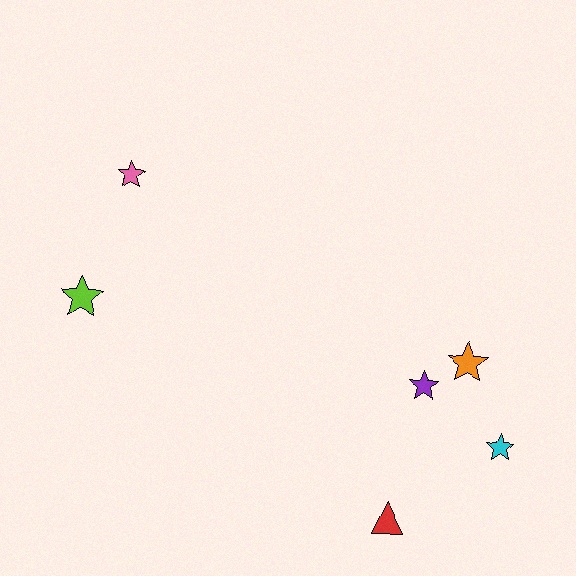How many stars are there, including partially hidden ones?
There are 5 stars.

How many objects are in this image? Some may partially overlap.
There are 6 objects.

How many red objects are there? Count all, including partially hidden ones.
There is 1 red object.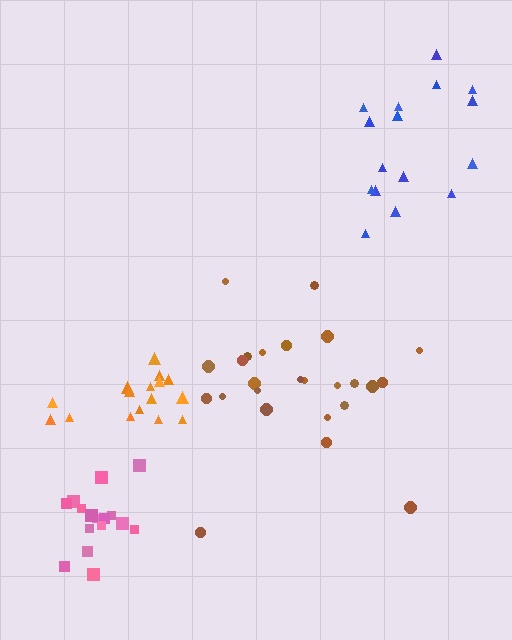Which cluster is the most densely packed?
Pink.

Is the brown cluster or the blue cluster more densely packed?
Blue.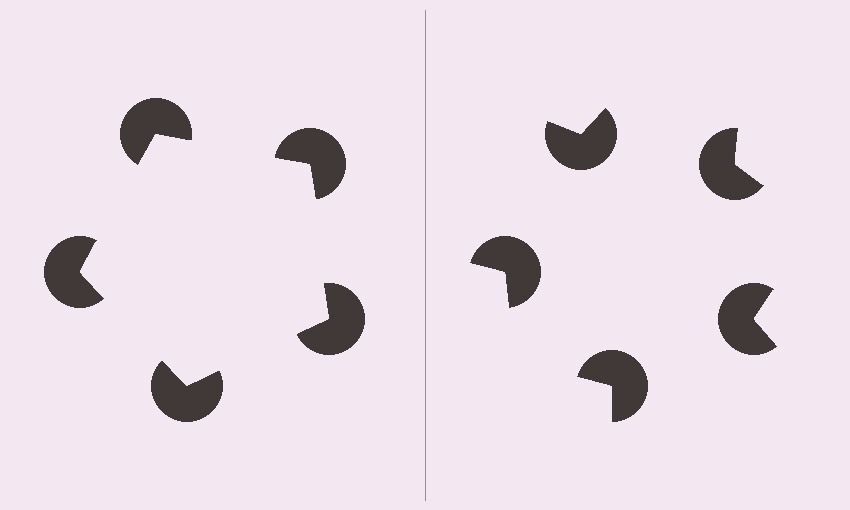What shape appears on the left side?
An illusory pentagon.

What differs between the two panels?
The pac-man discs are positioned identically on both sides; only the wedge orientations differ. On the left they align to a pentagon; on the right they are misaligned.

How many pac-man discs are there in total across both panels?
10 — 5 on each side.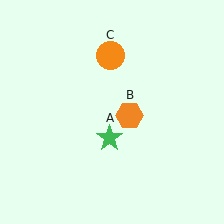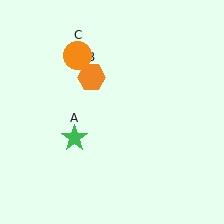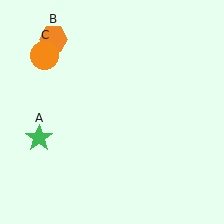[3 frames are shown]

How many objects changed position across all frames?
3 objects changed position: green star (object A), orange hexagon (object B), orange circle (object C).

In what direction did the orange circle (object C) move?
The orange circle (object C) moved left.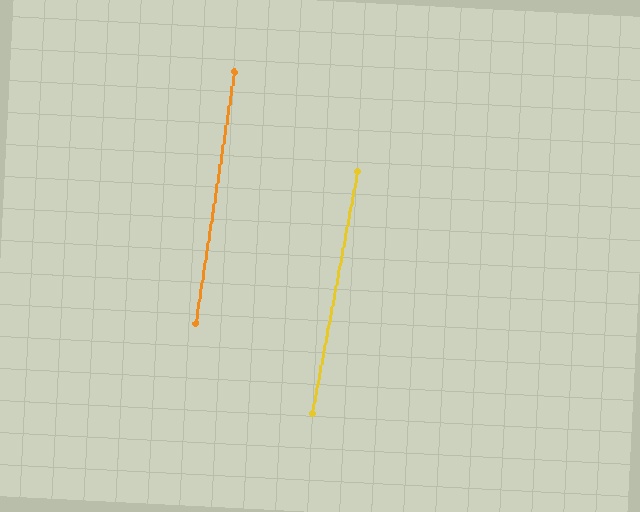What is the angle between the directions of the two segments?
Approximately 2 degrees.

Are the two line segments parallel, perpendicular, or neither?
Parallel — their directions differ by only 2.0°.